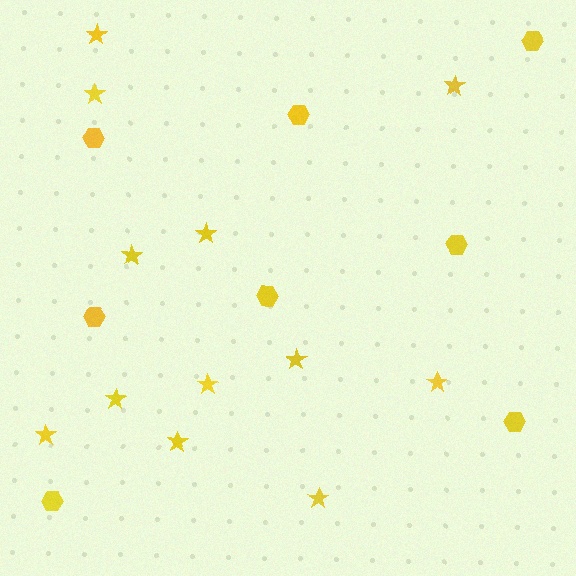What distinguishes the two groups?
There are 2 groups: one group of hexagons (8) and one group of stars (12).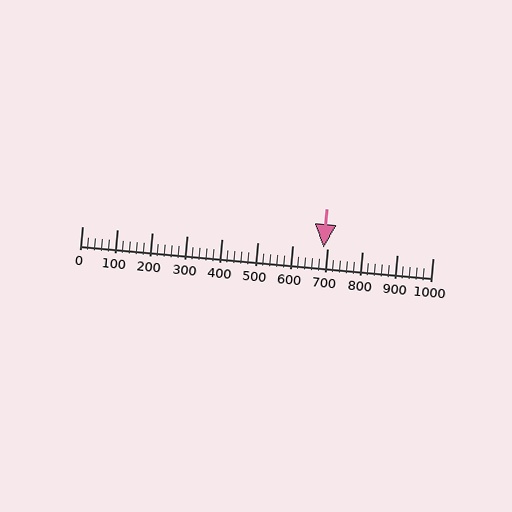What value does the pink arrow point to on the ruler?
The pink arrow points to approximately 689.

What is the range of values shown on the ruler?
The ruler shows values from 0 to 1000.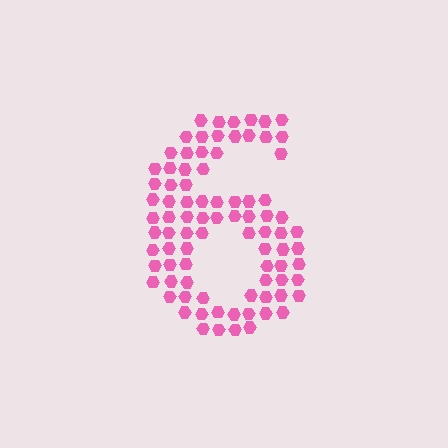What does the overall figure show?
The overall figure shows the digit 6.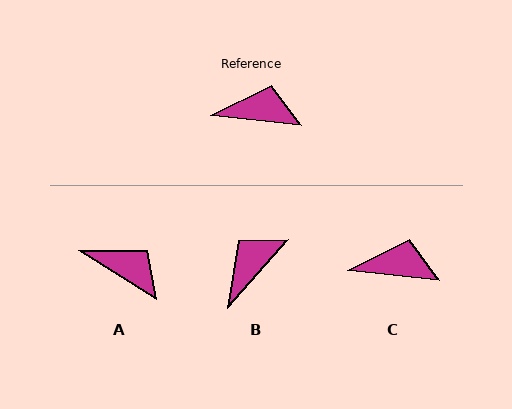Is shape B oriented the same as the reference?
No, it is off by about 54 degrees.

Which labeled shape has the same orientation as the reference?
C.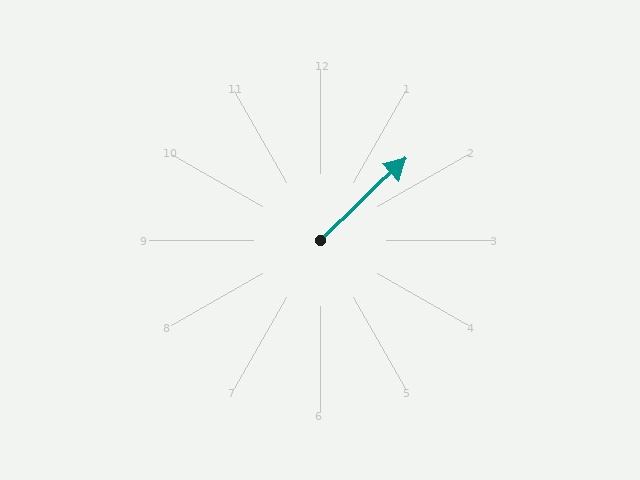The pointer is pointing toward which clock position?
Roughly 2 o'clock.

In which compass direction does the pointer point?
Northeast.